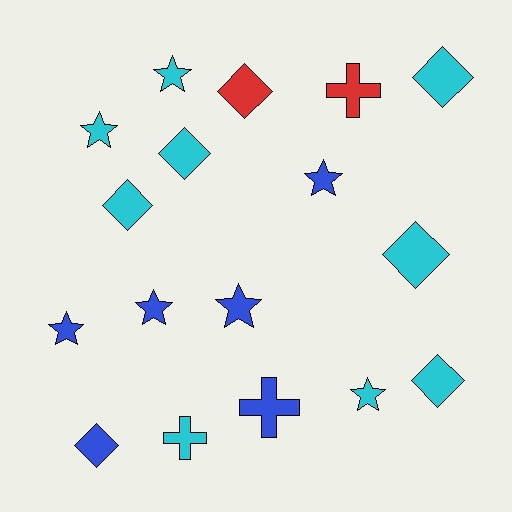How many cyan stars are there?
There are 3 cyan stars.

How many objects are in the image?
There are 17 objects.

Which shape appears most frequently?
Star, with 7 objects.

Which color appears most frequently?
Cyan, with 9 objects.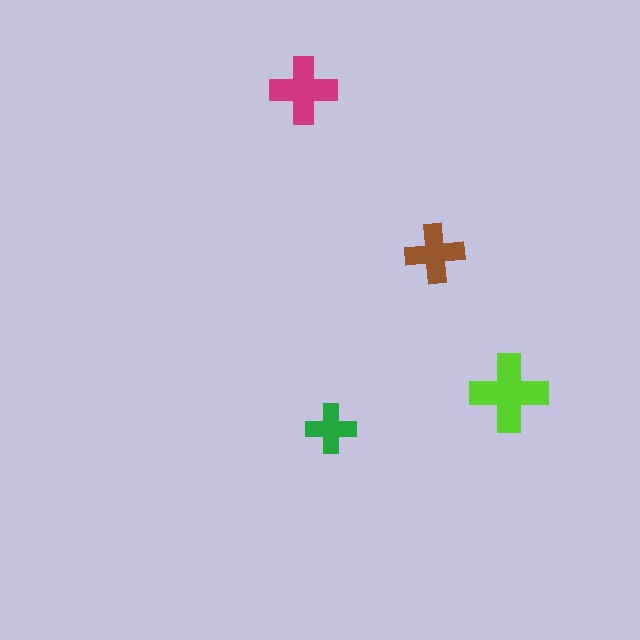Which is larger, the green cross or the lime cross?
The lime one.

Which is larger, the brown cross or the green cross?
The brown one.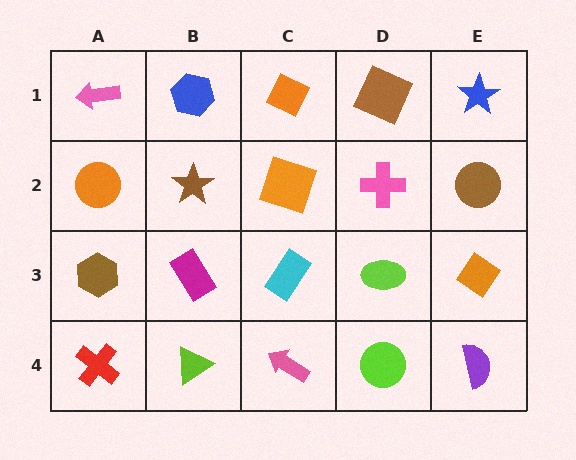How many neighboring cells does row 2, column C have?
4.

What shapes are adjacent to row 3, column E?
A brown circle (row 2, column E), a purple semicircle (row 4, column E), a lime ellipse (row 3, column D).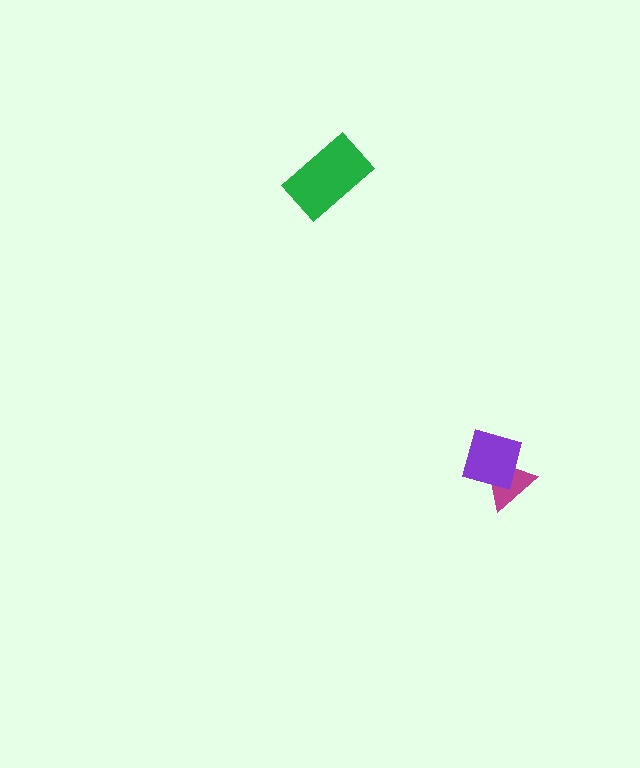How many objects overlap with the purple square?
1 object overlaps with the purple square.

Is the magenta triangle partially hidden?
Yes, it is partially covered by another shape.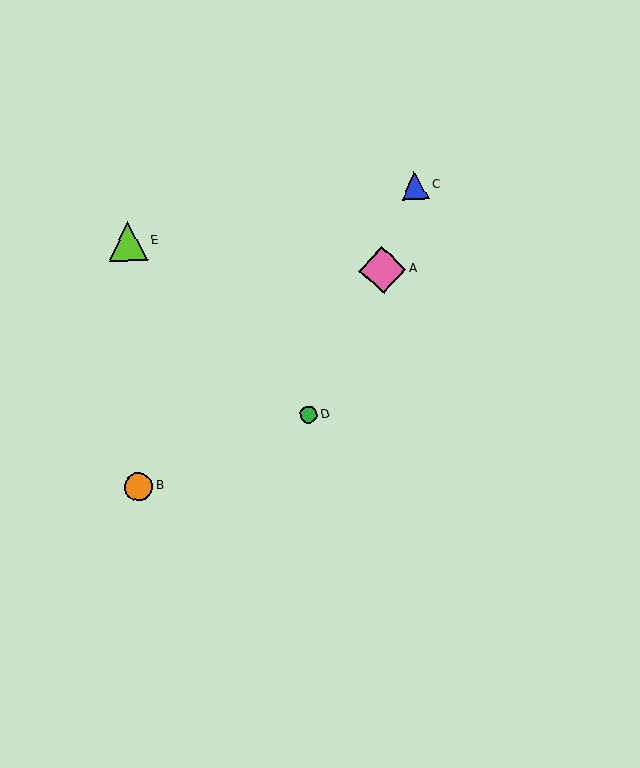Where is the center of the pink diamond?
The center of the pink diamond is at (382, 270).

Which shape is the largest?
The pink diamond (labeled A) is the largest.